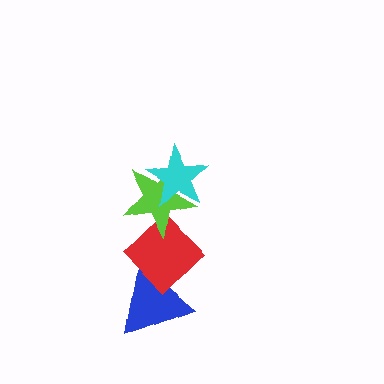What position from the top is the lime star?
The lime star is 2nd from the top.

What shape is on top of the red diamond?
The lime star is on top of the red diamond.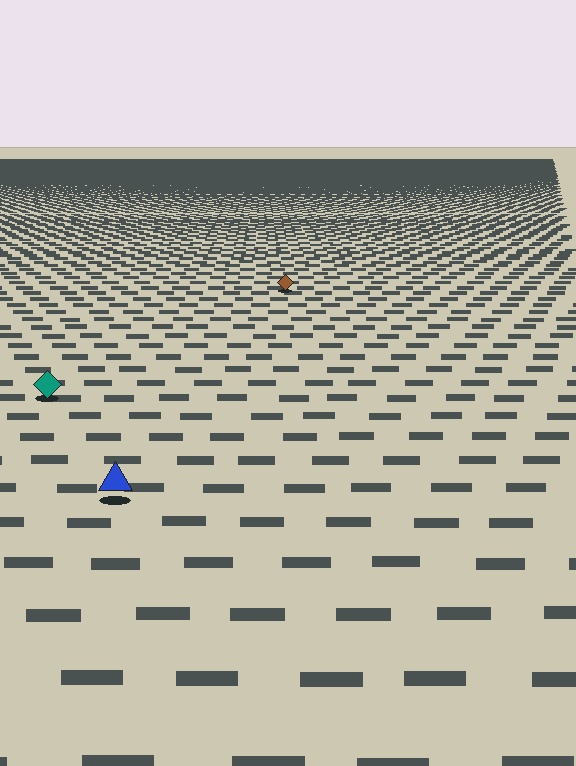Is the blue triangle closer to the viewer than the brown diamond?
Yes. The blue triangle is closer — you can tell from the texture gradient: the ground texture is coarser near it.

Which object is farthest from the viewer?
The brown diamond is farthest from the viewer. It appears smaller and the ground texture around it is denser.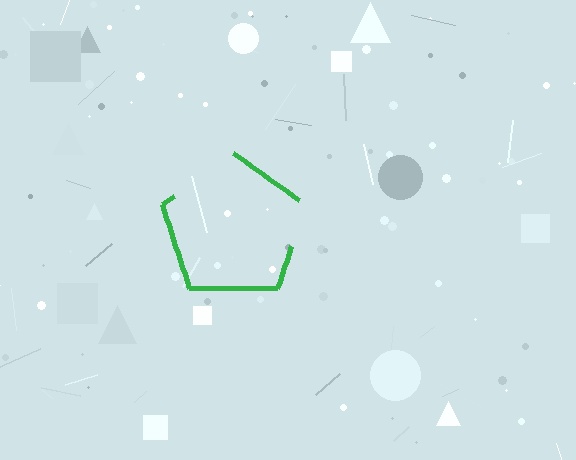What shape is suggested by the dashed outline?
The dashed outline suggests a pentagon.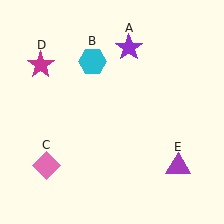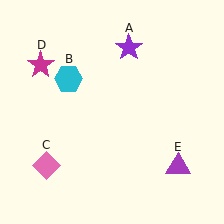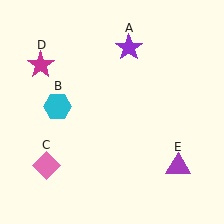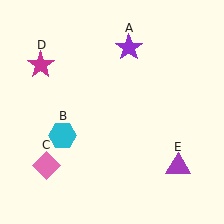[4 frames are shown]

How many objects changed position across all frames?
1 object changed position: cyan hexagon (object B).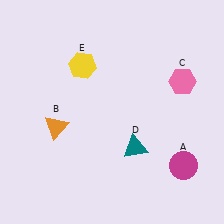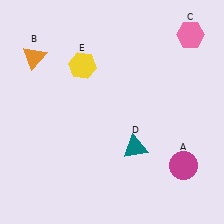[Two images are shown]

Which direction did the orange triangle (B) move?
The orange triangle (B) moved up.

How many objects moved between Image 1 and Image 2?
2 objects moved between the two images.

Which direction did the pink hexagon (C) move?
The pink hexagon (C) moved up.